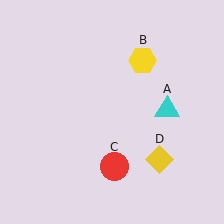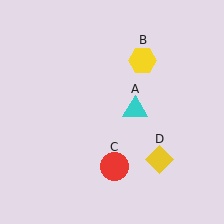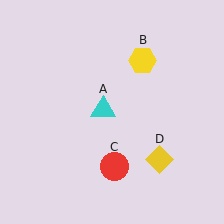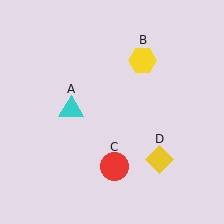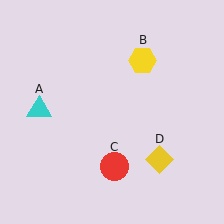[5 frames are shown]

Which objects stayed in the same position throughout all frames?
Yellow hexagon (object B) and red circle (object C) and yellow diamond (object D) remained stationary.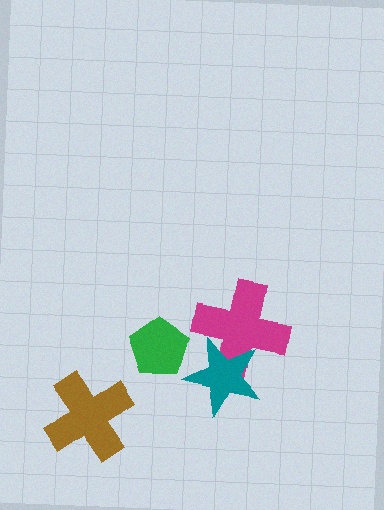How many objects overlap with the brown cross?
0 objects overlap with the brown cross.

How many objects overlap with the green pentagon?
0 objects overlap with the green pentagon.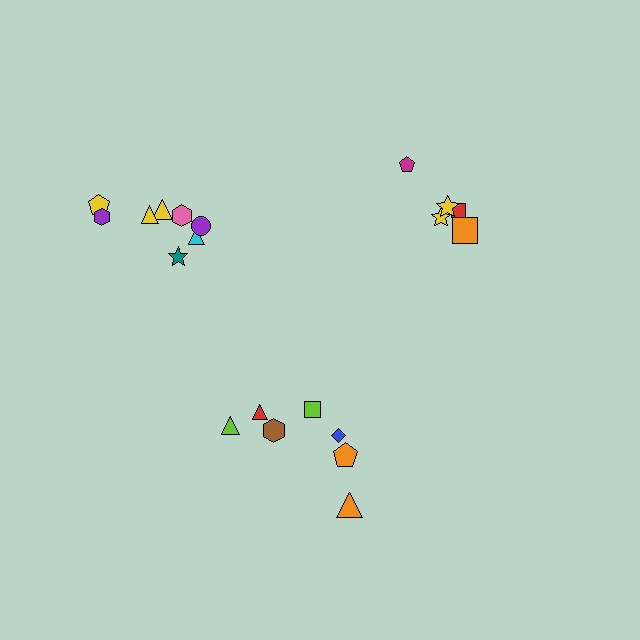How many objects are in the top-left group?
There are 8 objects.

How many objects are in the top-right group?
There are 5 objects.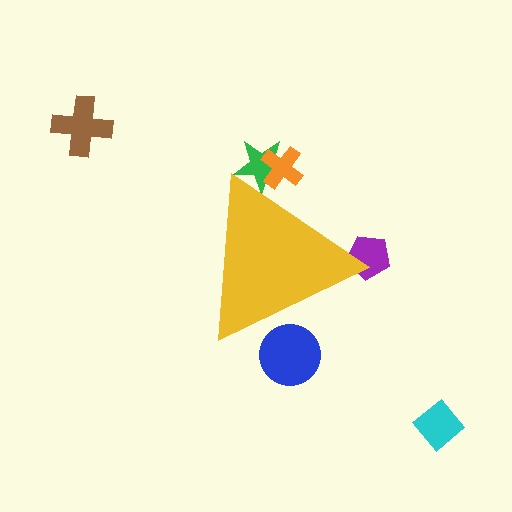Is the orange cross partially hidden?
Yes, the orange cross is partially hidden behind the yellow triangle.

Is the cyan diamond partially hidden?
No, the cyan diamond is fully visible.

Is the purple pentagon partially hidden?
Yes, the purple pentagon is partially hidden behind the yellow triangle.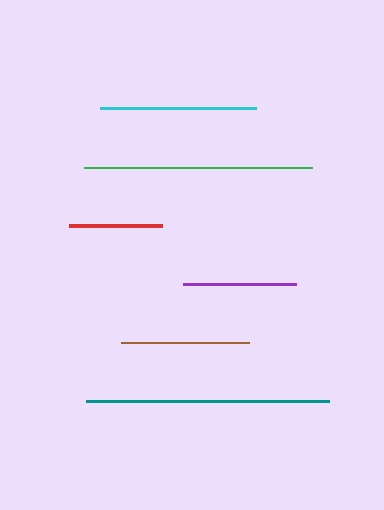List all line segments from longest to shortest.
From longest to shortest: teal, green, cyan, brown, purple, red.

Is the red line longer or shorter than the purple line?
The purple line is longer than the red line.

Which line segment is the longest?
The teal line is the longest at approximately 243 pixels.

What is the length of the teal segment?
The teal segment is approximately 243 pixels long.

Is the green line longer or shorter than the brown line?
The green line is longer than the brown line.